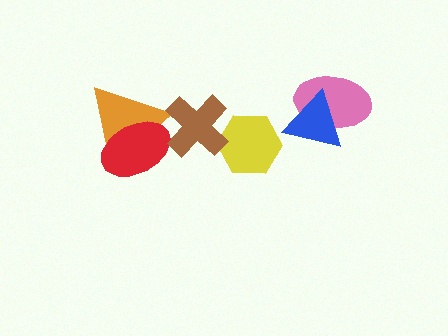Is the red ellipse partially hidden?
No, no other shape covers it.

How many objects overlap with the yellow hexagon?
1 object overlaps with the yellow hexagon.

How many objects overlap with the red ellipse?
1 object overlaps with the red ellipse.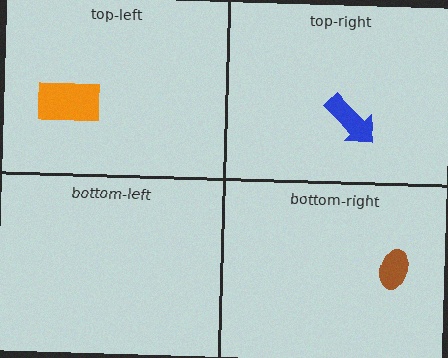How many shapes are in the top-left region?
1.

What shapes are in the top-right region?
The blue arrow.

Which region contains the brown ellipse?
The bottom-right region.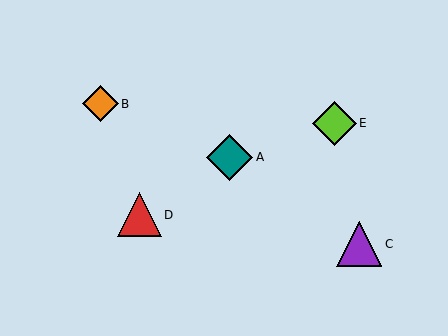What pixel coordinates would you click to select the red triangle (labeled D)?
Click at (139, 215) to select the red triangle D.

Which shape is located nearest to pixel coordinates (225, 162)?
The teal diamond (labeled A) at (230, 157) is nearest to that location.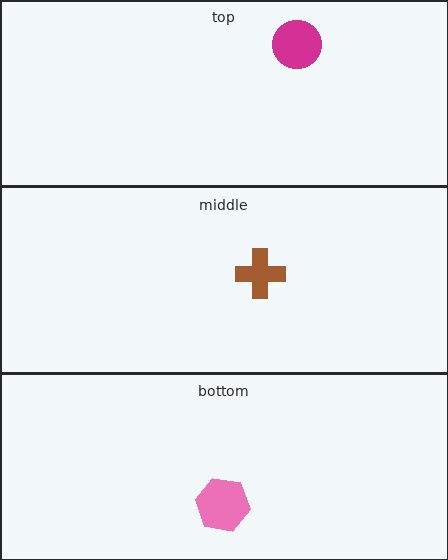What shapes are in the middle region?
The brown cross.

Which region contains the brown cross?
The middle region.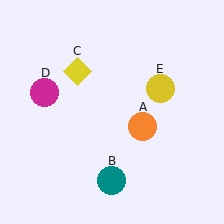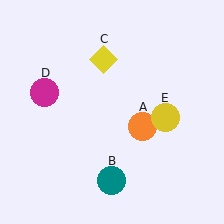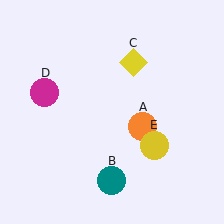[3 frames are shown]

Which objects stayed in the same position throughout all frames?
Orange circle (object A) and teal circle (object B) and magenta circle (object D) remained stationary.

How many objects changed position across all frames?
2 objects changed position: yellow diamond (object C), yellow circle (object E).